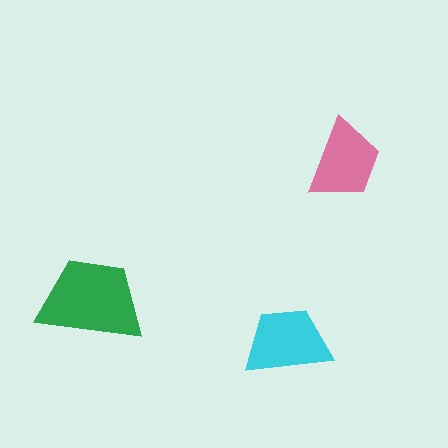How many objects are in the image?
There are 3 objects in the image.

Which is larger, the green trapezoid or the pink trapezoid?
The green one.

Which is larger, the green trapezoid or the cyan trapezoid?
The green one.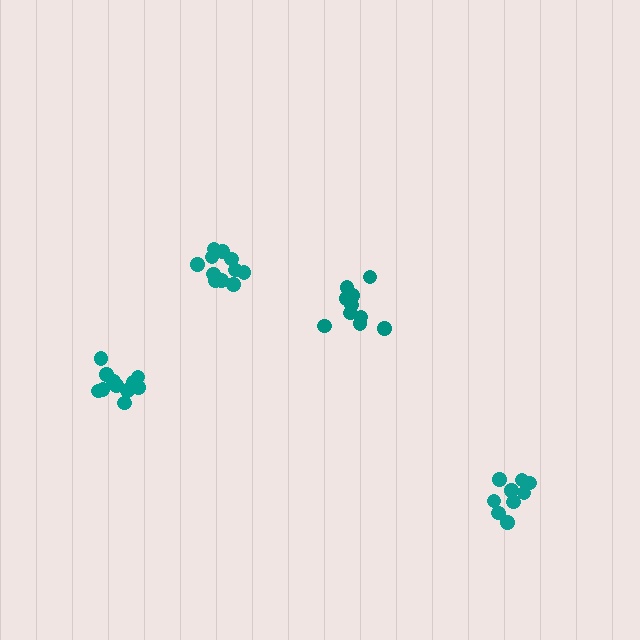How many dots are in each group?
Group 1: 11 dots, Group 2: 9 dots, Group 3: 11 dots, Group 4: 11 dots (42 total).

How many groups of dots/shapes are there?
There are 4 groups.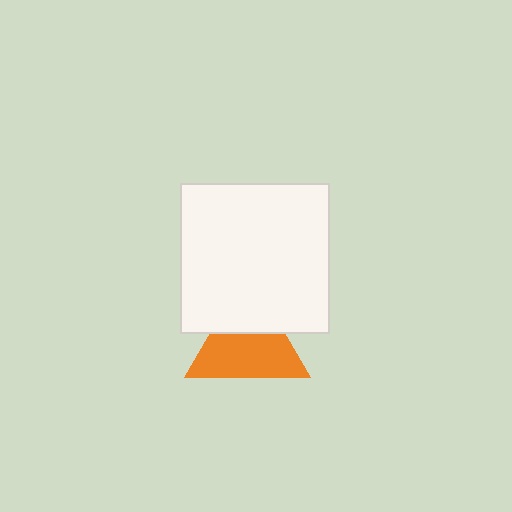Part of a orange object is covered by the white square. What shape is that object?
It is a triangle.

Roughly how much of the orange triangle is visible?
About half of it is visible (roughly 64%).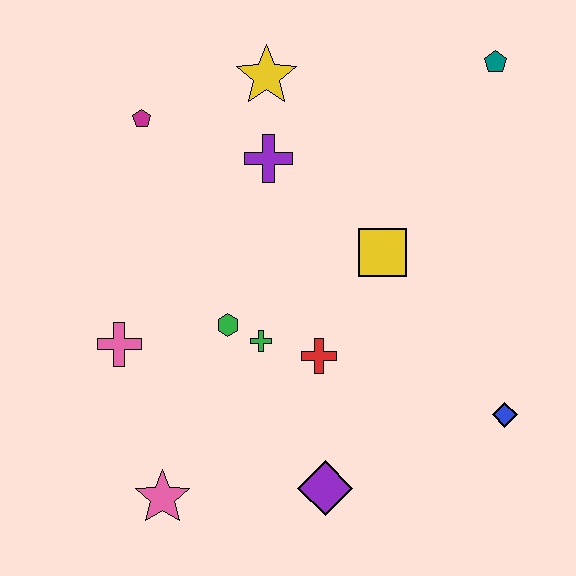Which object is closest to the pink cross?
The green hexagon is closest to the pink cross.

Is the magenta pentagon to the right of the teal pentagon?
No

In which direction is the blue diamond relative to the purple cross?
The blue diamond is below the purple cross.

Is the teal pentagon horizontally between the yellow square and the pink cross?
No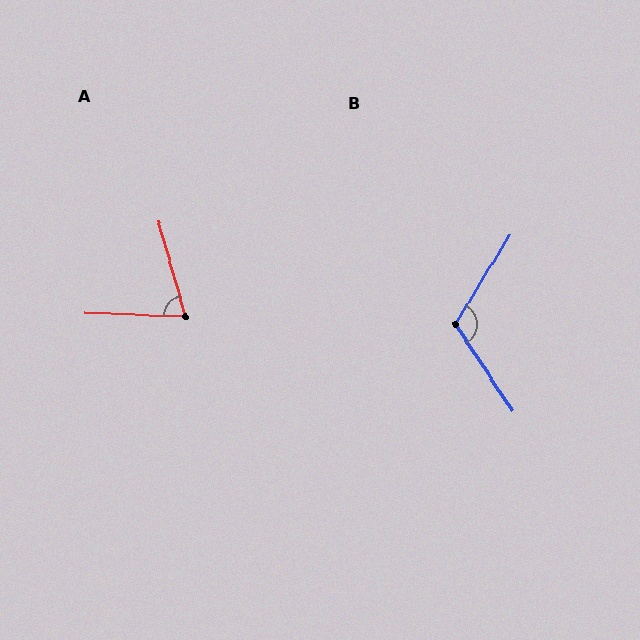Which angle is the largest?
B, at approximately 115 degrees.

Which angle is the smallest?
A, at approximately 72 degrees.